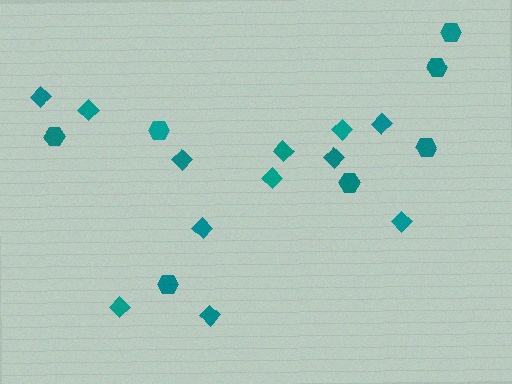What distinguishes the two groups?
There are 2 groups: one group of hexagons (7) and one group of diamonds (12).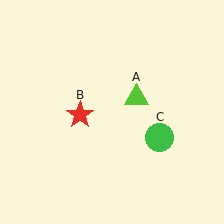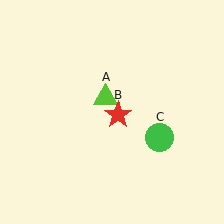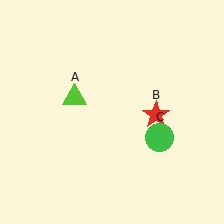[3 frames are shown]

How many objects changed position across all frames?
2 objects changed position: lime triangle (object A), red star (object B).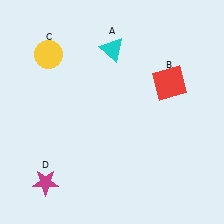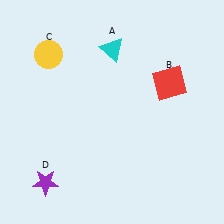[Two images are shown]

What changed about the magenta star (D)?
In Image 1, D is magenta. In Image 2, it changed to purple.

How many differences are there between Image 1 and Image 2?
There is 1 difference between the two images.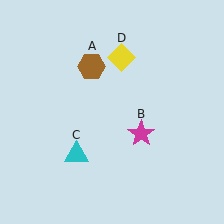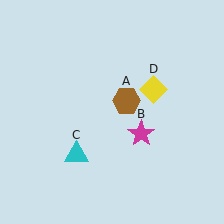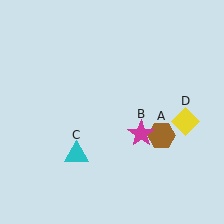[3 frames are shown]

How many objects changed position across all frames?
2 objects changed position: brown hexagon (object A), yellow diamond (object D).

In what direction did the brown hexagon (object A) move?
The brown hexagon (object A) moved down and to the right.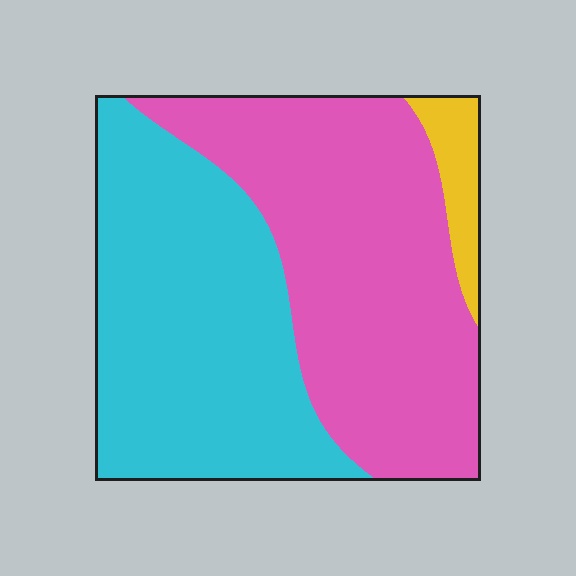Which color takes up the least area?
Yellow, at roughly 5%.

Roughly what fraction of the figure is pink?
Pink takes up between a quarter and a half of the figure.